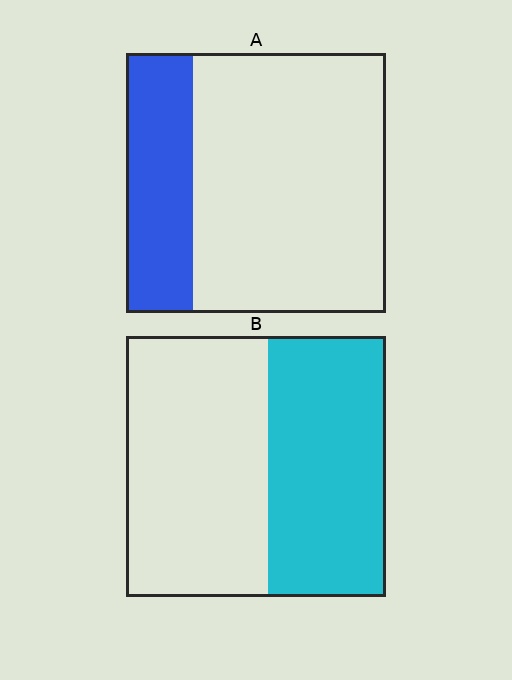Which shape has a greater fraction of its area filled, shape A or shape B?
Shape B.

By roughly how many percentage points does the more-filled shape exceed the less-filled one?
By roughly 20 percentage points (B over A).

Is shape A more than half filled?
No.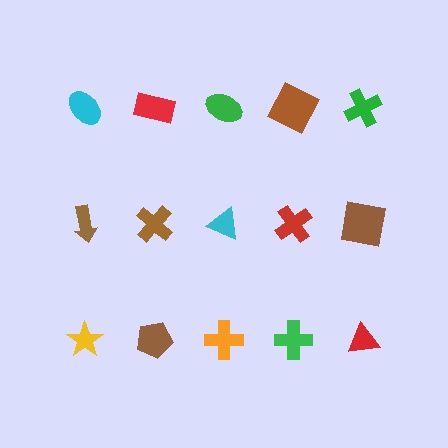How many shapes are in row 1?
5 shapes.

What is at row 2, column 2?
A brown cross.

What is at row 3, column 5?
A red triangle.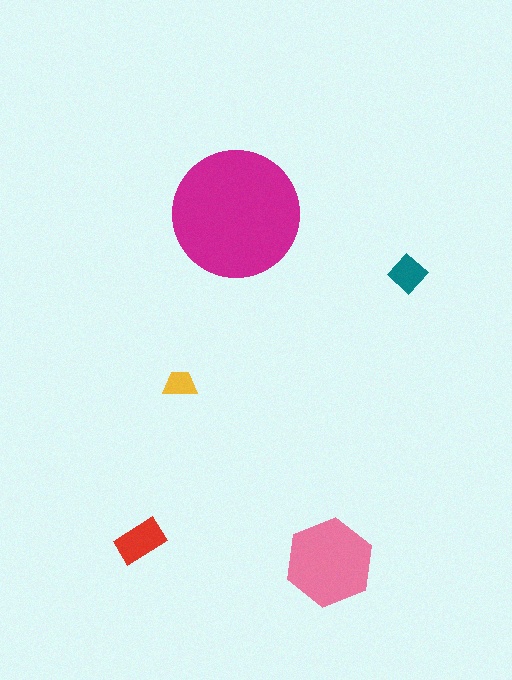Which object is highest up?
The magenta circle is topmost.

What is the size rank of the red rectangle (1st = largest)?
3rd.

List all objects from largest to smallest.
The magenta circle, the pink hexagon, the red rectangle, the teal diamond, the yellow trapezoid.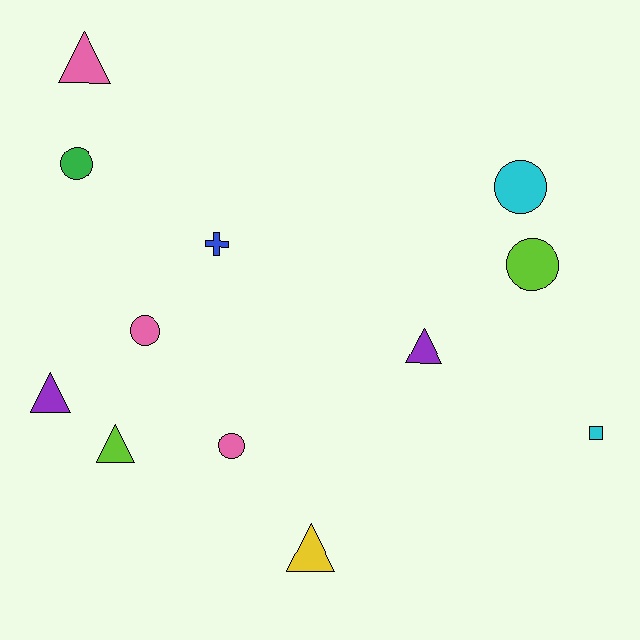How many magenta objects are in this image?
There are no magenta objects.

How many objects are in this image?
There are 12 objects.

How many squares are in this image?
There is 1 square.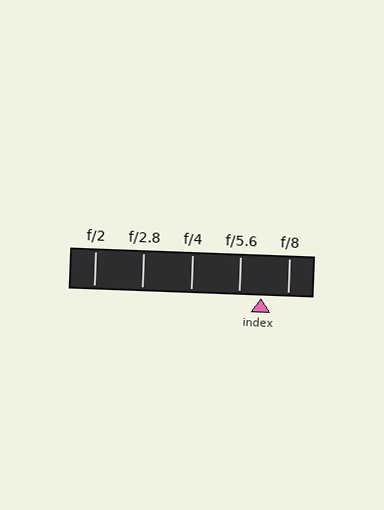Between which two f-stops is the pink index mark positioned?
The index mark is between f/5.6 and f/8.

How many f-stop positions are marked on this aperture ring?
There are 5 f-stop positions marked.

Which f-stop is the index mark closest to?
The index mark is closest to f/5.6.